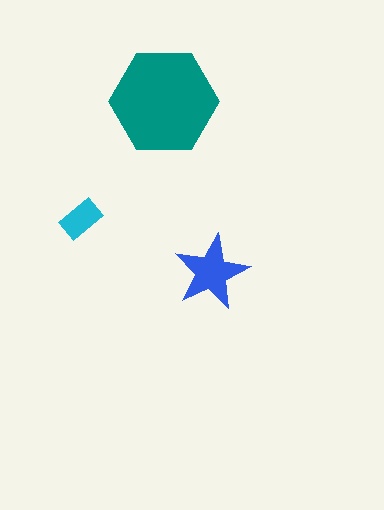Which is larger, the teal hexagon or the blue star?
The teal hexagon.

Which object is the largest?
The teal hexagon.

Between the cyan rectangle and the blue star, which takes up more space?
The blue star.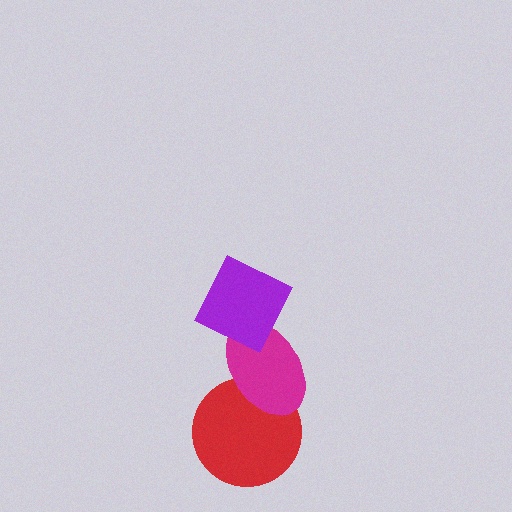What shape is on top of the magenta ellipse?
The purple diamond is on top of the magenta ellipse.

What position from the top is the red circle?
The red circle is 3rd from the top.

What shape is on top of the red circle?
The magenta ellipse is on top of the red circle.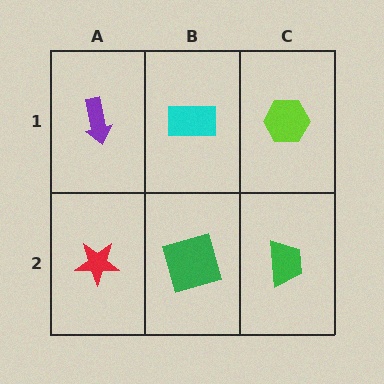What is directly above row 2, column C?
A lime hexagon.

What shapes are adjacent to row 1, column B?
A green square (row 2, column B), a purple arrow (row 1, column A), a lime hexagon (row 1, column C).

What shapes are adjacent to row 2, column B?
A cyan rectangle (row 1, column B), a red star (row 2, column A), a green trapezoid (row 2, column C).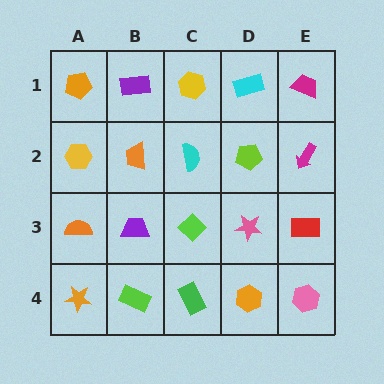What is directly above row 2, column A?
An orange pentagon.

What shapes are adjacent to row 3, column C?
A cyan semicircle (row 2, column C), a green rectangle (row 4, column C), a purple trapezoid (row 3, column B), a pink star (row 3, column D).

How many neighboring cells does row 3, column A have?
3.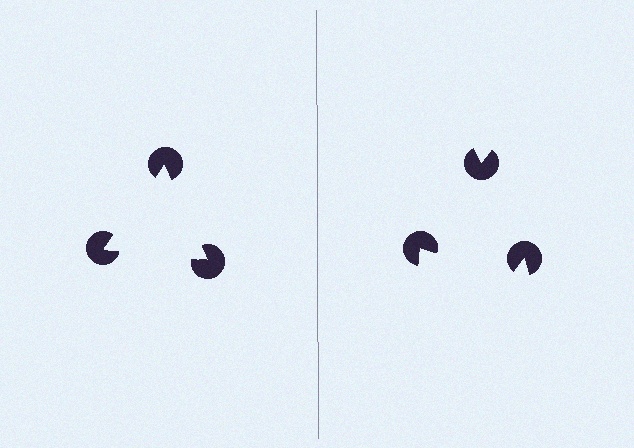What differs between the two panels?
The pac-man discs are positioned identically on both sides; only the wedge orientations differ. On the left they align to a triangle; on the right they are misaligned.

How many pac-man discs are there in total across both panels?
6 — 3 on each side.